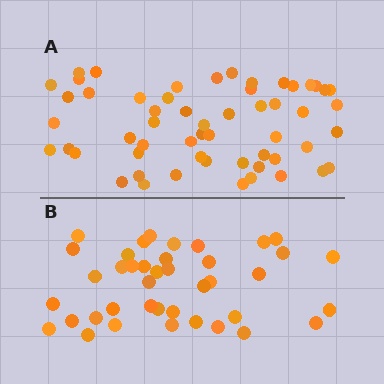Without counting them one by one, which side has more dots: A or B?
Region A (the top region) has more dots.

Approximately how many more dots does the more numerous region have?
Region A has approximately 15 more dots than region B.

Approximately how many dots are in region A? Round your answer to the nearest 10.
About 60 dots. (The exact count is 56, which rounds to 60.)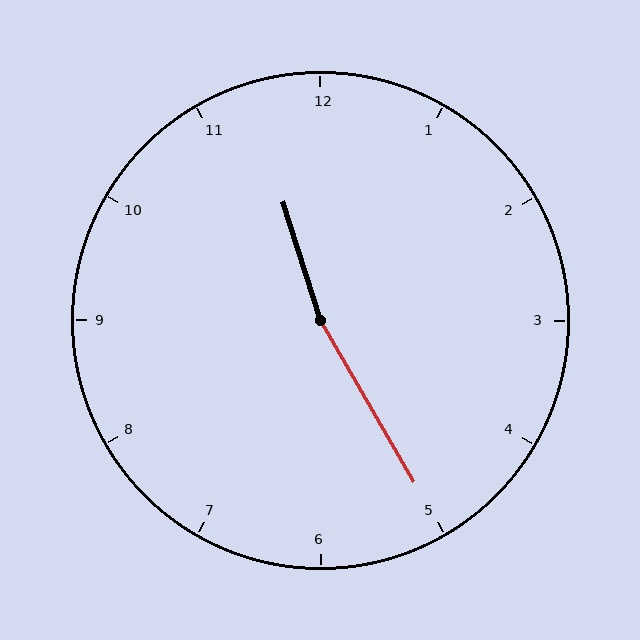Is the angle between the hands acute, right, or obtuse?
It is obtuse.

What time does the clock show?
11:25.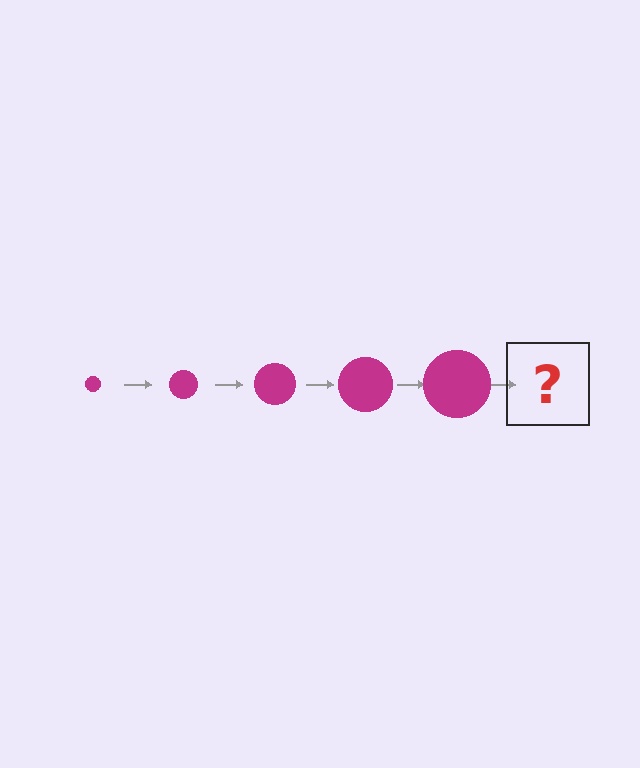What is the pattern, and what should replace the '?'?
The pattern is that the circle gets progressively larger each step. The '?' should be a magenta circle, larger than the previous one.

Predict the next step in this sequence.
The next step is a magenta circle, larger than the previous one.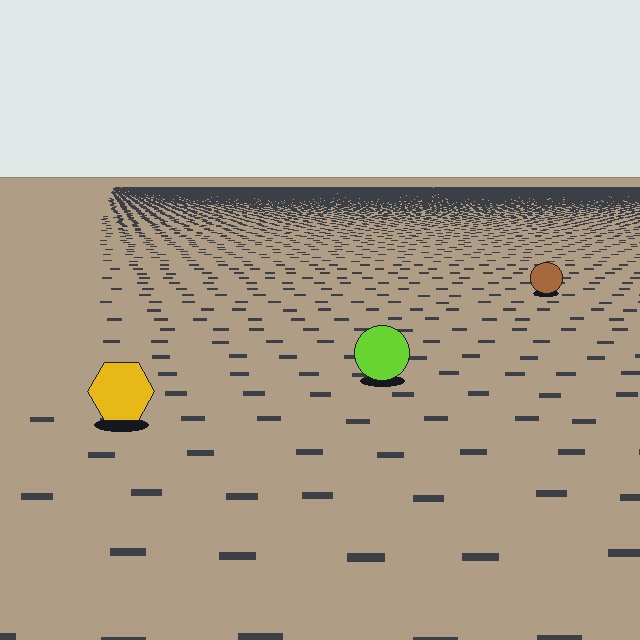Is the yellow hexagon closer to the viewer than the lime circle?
Yes. The yellow hexagon is closer — you can tell from the texture gradient: the ground texture is coarser near it.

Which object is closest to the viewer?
The yellow hexagon is closest. The texture marks near it are larger and more spread out.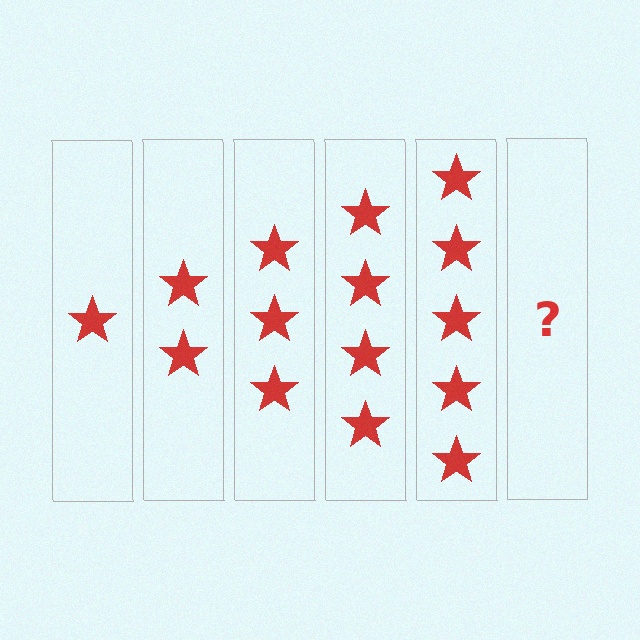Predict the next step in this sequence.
The next step is 6 stars.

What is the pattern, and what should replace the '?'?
The pattern is that each step adds one more star. The '?' should be 6 stars.